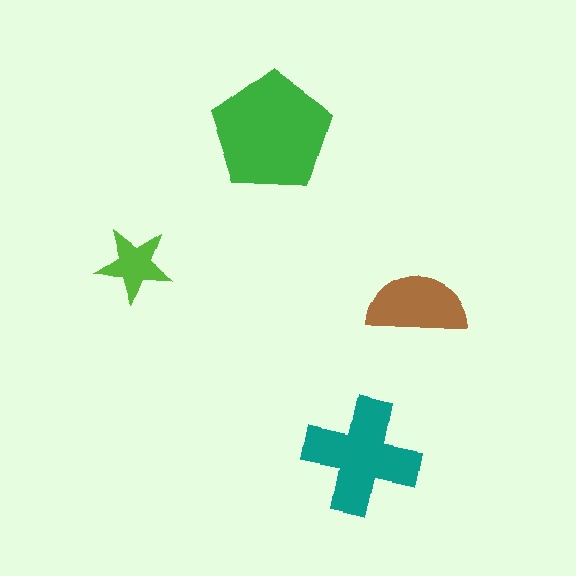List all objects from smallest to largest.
The lime star, the brown semicircle, the teal cross, the green pentagon.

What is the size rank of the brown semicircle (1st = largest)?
3rd.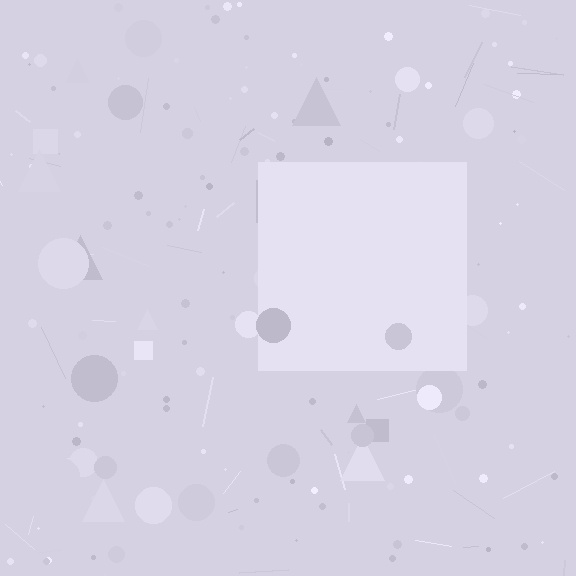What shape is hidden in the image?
A square is hidden in the image.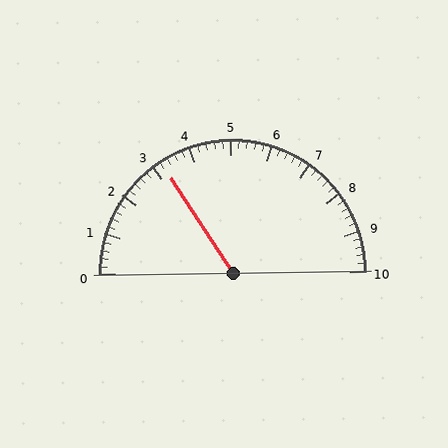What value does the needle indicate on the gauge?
The needle indicates approximately 3.2.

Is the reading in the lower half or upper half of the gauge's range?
The reading is in the lower half of the range (0 to 10).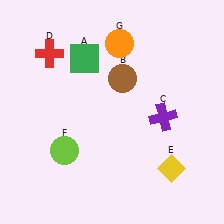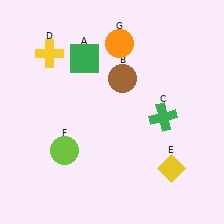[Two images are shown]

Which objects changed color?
C changed from purple to green. D changed from red to yellow.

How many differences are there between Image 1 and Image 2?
There are 2 differences between the two images.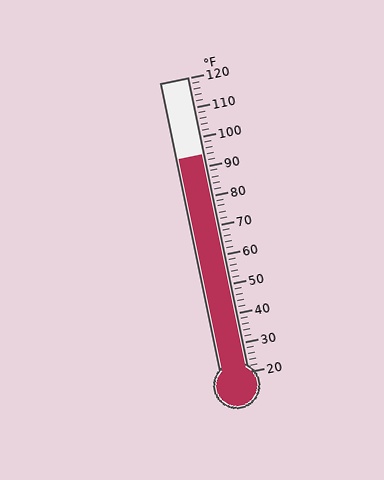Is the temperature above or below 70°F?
The temperature is above 70°F.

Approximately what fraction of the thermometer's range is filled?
The thermometer is filled to approximately 75% of its range.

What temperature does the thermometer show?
The thermometer shows approximately 94°F.